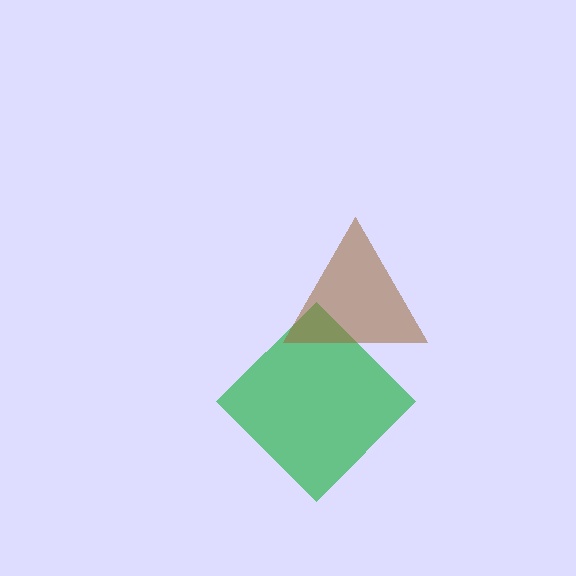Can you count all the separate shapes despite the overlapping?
Yes, there are 2 separate shapes.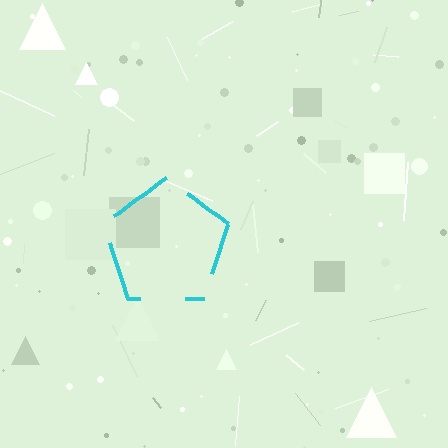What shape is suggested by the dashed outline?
The dashed outline suggests a pentagon.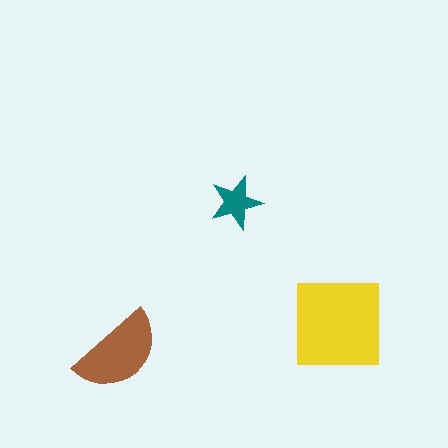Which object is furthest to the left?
The brown semicircle is leftmost.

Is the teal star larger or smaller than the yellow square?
Smaller.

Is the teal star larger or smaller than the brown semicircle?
Smaller.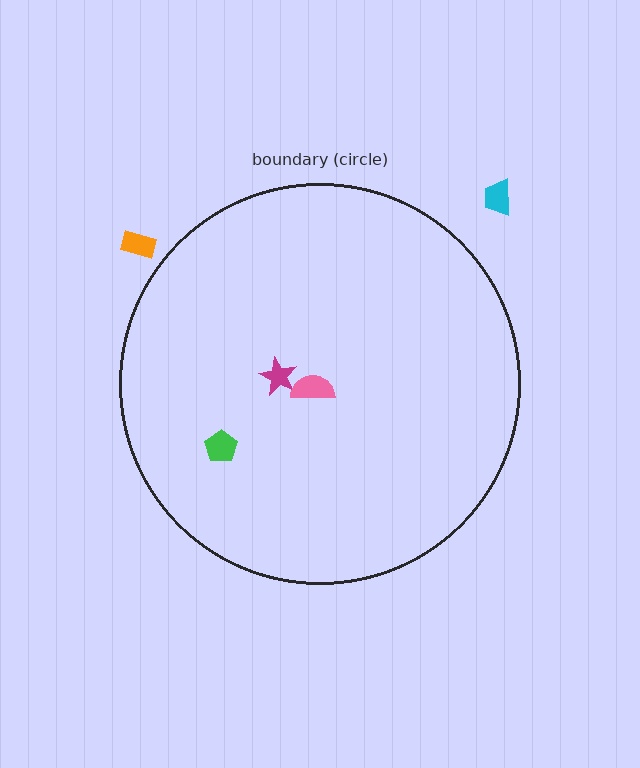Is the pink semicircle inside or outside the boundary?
Inside.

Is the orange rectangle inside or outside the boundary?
Outside.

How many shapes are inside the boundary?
3 inside, 2 outside.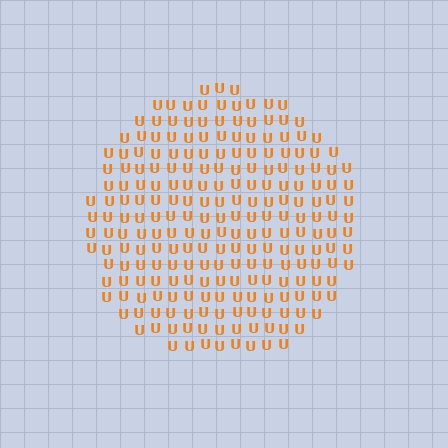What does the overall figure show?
The overall figure shows a circle.